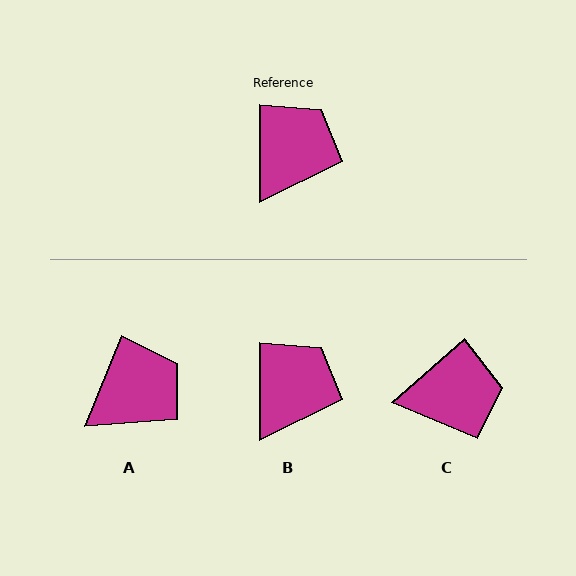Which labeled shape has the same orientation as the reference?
B.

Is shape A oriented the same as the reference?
No, it is off by about 22 degrees.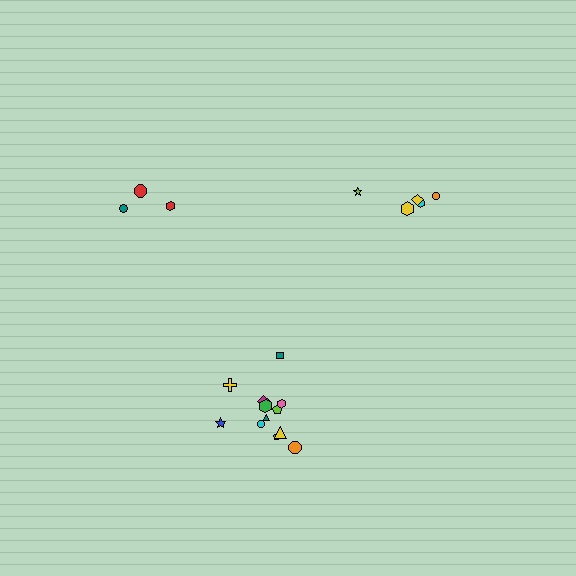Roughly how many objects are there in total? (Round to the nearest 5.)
Roughly 20 objects in total.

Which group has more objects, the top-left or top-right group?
The top-right group.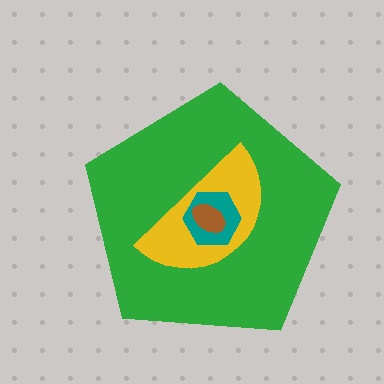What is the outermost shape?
The green pentagon.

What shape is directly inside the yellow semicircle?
The teal hexagon.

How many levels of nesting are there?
4.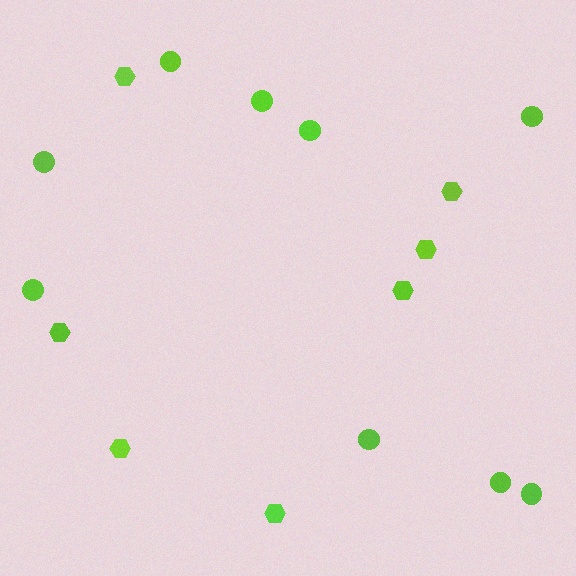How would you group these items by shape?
There are 2 groups: one group of circles (9) and one group of hexagons (7).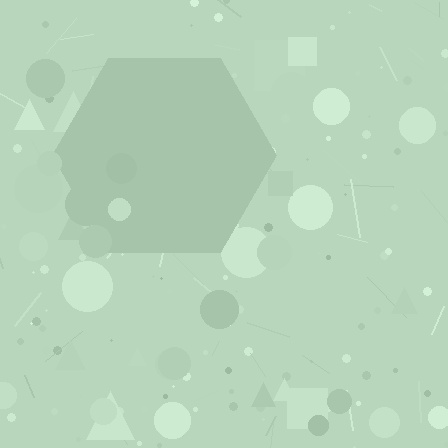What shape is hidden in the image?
A hexagon is hidden in the image.